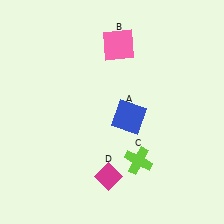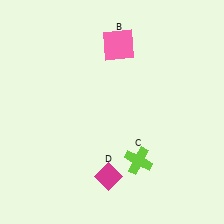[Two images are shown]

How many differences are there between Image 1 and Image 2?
There is 1 difference between the two images.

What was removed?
The blue square (A) was removed in Image 2.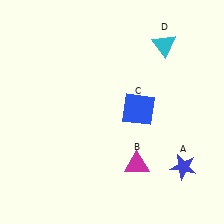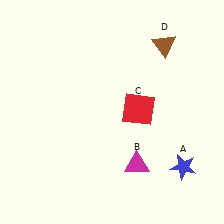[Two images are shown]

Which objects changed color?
C changed from blue to red. D changed from cyan to brown.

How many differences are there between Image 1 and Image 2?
There are 2 differences between the two images.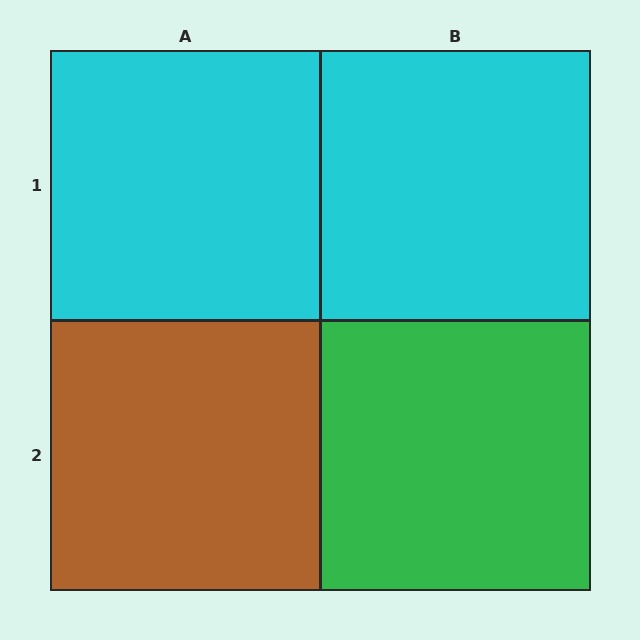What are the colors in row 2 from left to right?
Brown, green.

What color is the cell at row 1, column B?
Cyan.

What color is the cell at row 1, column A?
Cyan.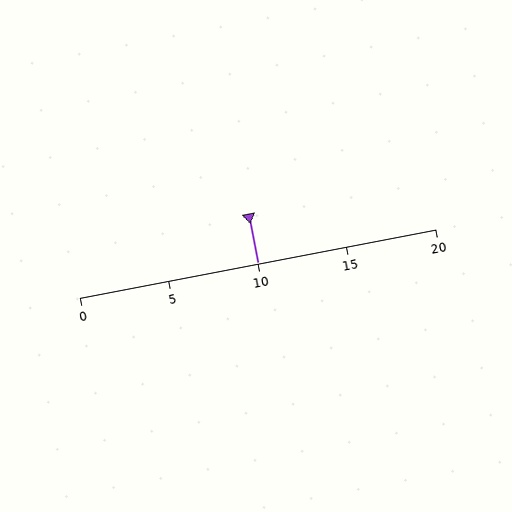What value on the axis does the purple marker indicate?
The marker indicates approximately 10.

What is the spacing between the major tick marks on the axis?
The major ticks are spaced 5 apart.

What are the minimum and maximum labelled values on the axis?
The axis runs from 0 to 20.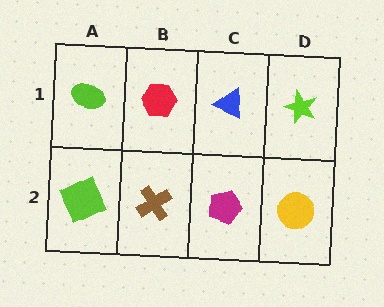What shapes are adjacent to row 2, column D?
A lime star (row 1, column D), a magenta pentagon (row 2, column C).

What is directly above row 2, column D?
A lime star.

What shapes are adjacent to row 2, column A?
A lime ellipse (row 1, column A), a brown cross (row 2, column B).